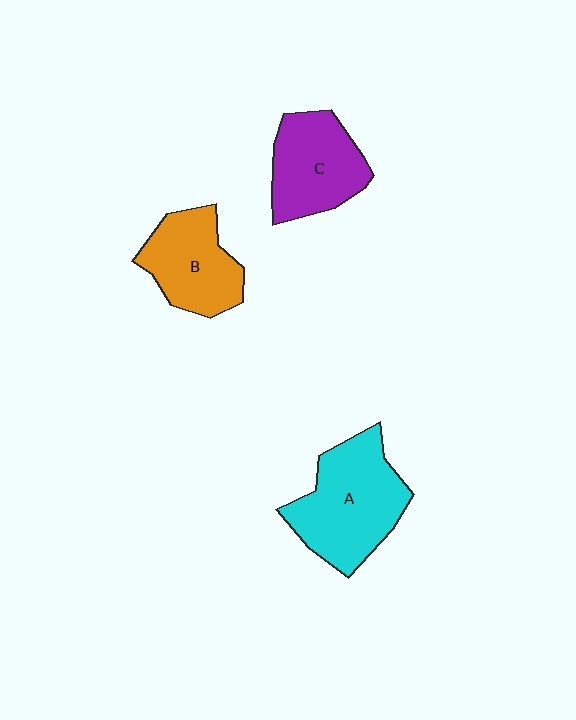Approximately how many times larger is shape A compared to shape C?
Approximately 1.3 times.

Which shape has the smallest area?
Shape B (orange).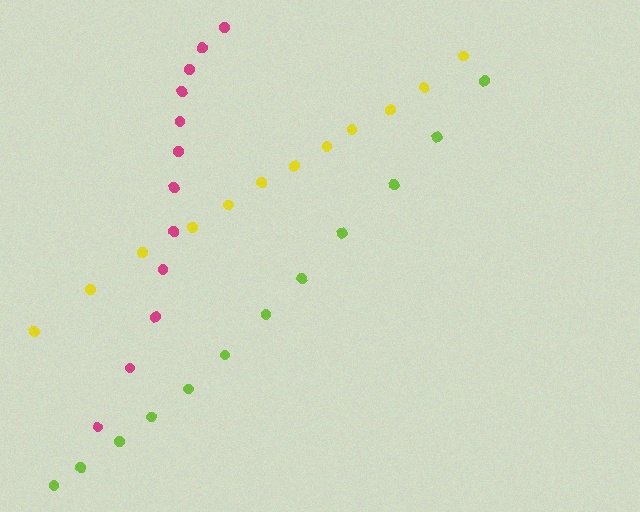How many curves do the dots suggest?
There are 3 distinct paths.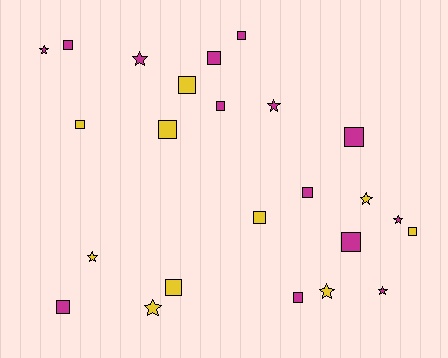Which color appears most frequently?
Magenta, with 14 objects.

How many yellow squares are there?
There are 6 yellow squares.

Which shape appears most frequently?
Square, with 15 objects.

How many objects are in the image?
There are 24 objects.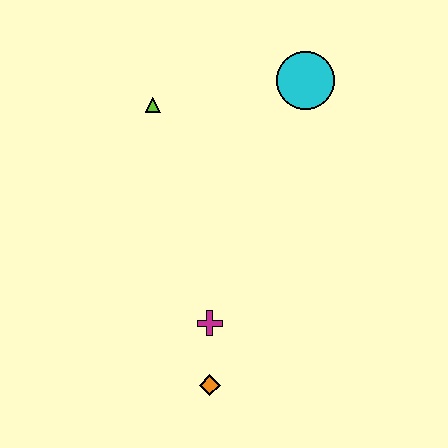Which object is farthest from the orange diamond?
The cyan circle is farthest from the orange diamond.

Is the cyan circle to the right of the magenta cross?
Yes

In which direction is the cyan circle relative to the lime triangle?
The cyan circle is to the right of the lime triangle.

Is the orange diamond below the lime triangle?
Yes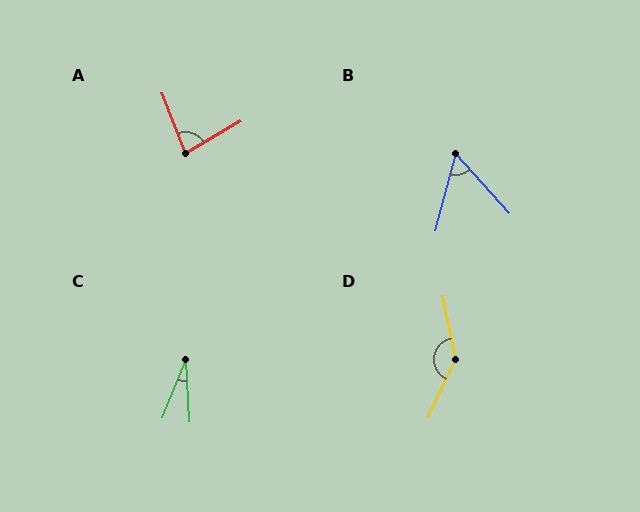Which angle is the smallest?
C, at approximately 25 degrees.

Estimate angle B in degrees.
Approximately 56 degrees.